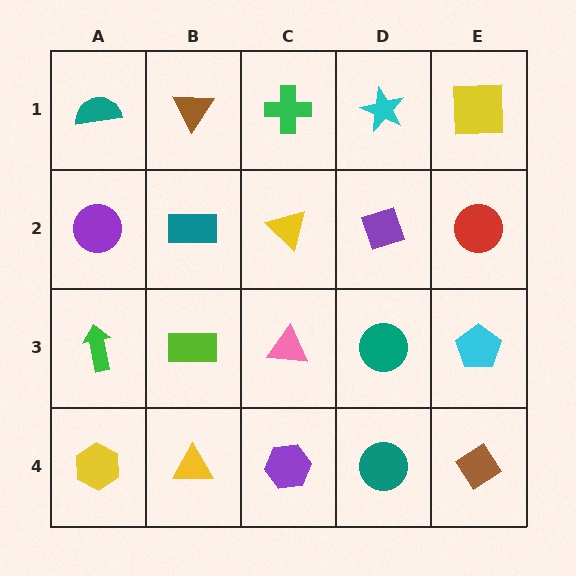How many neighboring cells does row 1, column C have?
3.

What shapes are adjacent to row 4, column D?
A teal circle (row 3, column D), a purple hexagon (row 4, column C), a brown diamond (row 4, column E).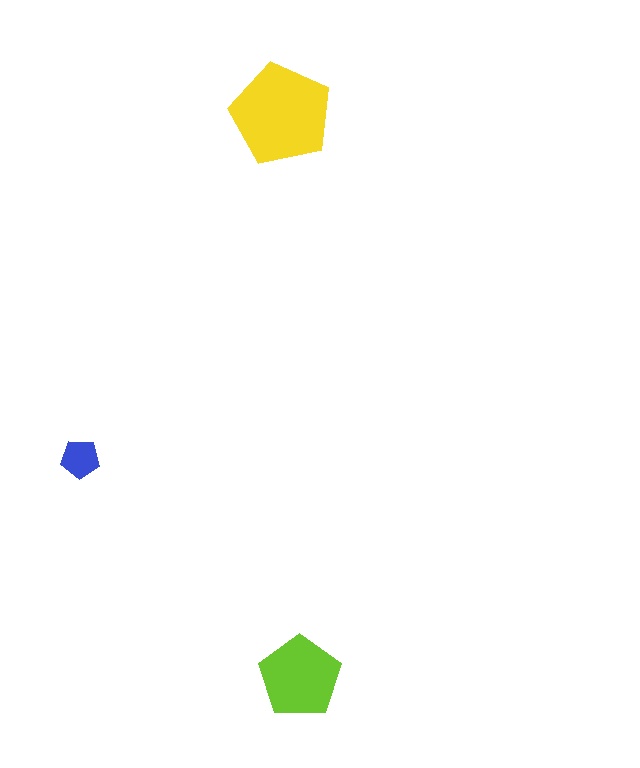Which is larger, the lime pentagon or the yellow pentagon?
The yellow one.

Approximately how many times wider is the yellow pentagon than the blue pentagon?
About 2.5 times wider.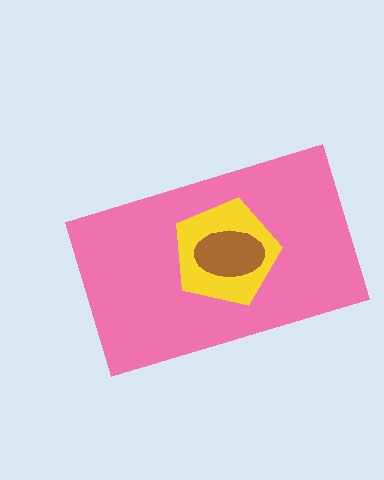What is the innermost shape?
The brown ellipse.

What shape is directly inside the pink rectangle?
The yellow pentagon.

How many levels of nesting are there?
3.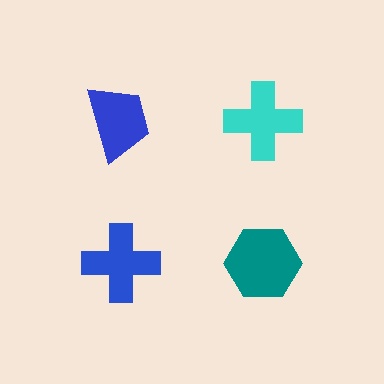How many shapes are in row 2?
2 shapes.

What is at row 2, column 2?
A teal hexagon.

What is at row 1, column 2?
A cyan cross.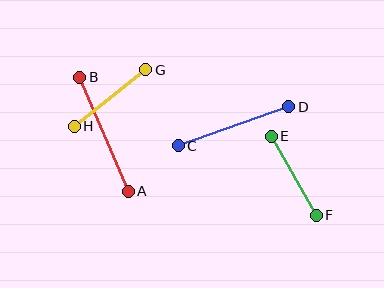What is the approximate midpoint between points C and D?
The midpoint is at approximately (233, 126) pixels.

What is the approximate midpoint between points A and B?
The midpoint is at approximately (104, 134) pixels.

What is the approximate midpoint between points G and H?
The midpoint is at approximately (110, 98) pixels.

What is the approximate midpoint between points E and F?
The midpoint is at approximately (294, 176) pixels.